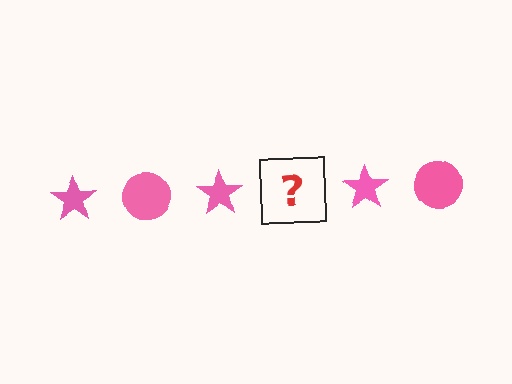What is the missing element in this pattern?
The missing element is a pink circle.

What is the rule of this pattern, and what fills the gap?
The rule is that the pattern cycles through star, circle shapes in pink. The gap should be filled with a pink circle.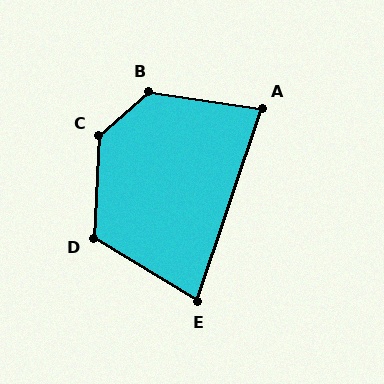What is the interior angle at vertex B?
Approximately 130 degrees (obtuse).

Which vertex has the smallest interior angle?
E, at approximately 78 degrees.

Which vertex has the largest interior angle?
C, at approximately 134 degrees.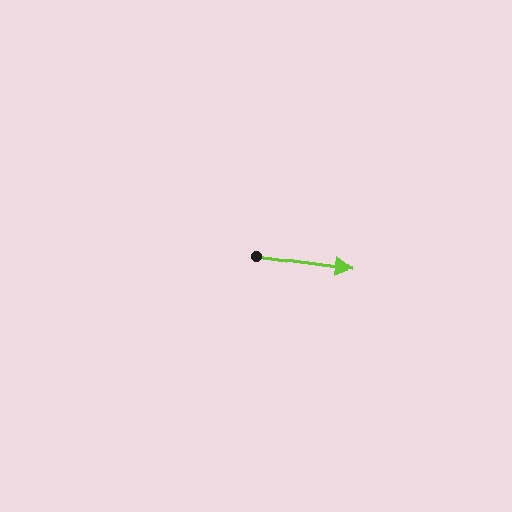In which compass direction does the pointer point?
East.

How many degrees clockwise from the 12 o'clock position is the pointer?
Approximately 98 degrees.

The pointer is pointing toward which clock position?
Roughly 3 o'clock.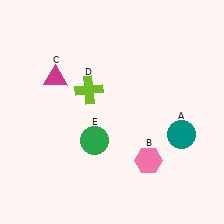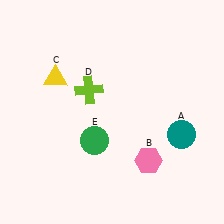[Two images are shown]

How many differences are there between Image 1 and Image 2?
There is 1 difference between the two images.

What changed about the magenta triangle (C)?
In Image 1, C is magenta. In Image 2, it changed to yellow.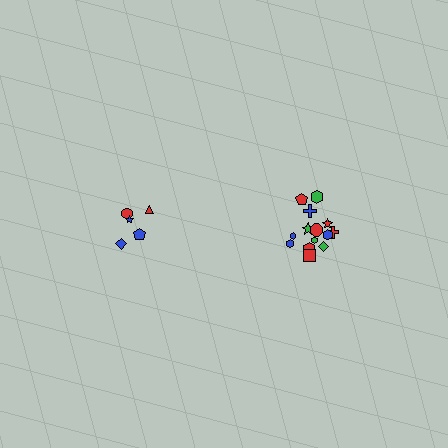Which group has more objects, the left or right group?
The right group.